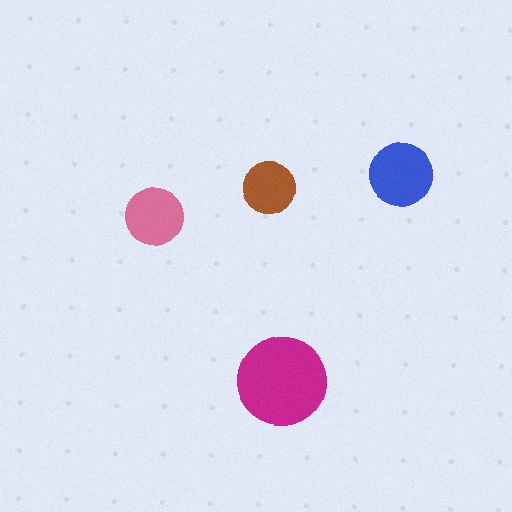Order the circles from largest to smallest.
the magenta one, the blue one, the pink one, the brown one.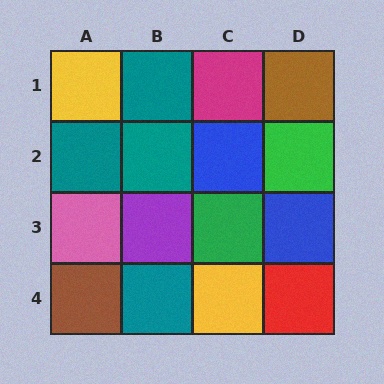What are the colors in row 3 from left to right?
Pink, purple, green, blue.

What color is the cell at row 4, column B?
Teal.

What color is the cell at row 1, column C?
Magenta.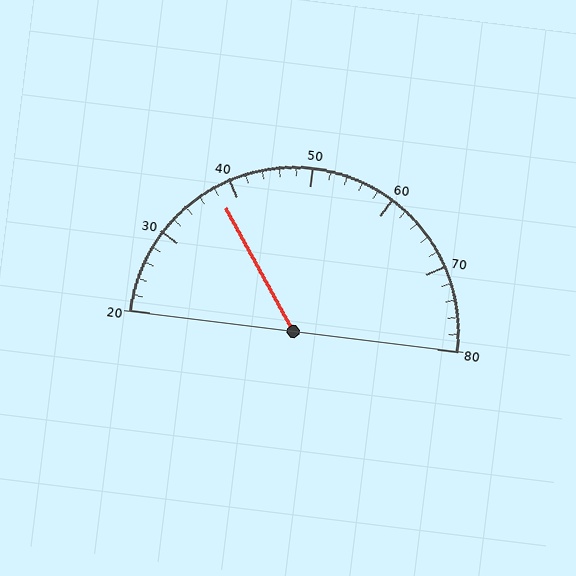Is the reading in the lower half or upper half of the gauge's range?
The reading is in the lower half of the range (20 to 80).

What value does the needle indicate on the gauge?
The needle indicates approximately 38.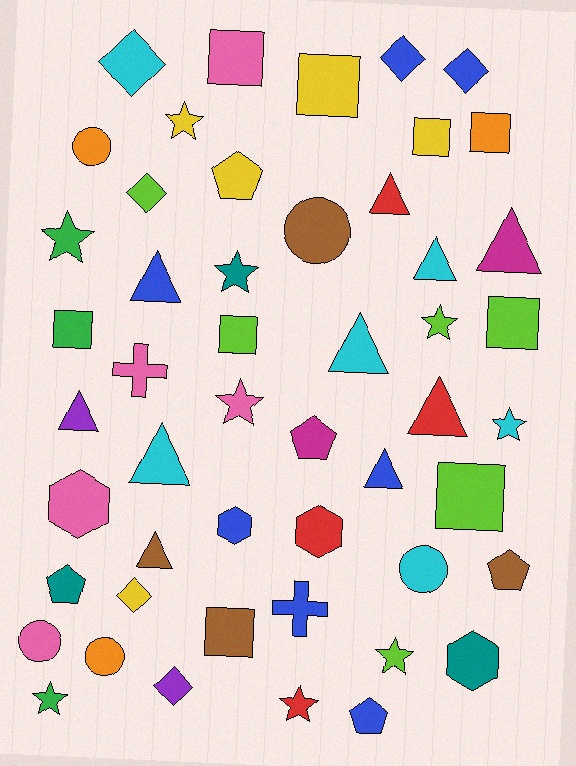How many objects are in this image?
There are 50 objects.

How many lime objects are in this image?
There are 6 lime objects.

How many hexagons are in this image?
There are 4 hexagons.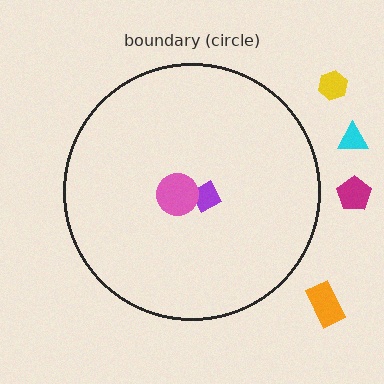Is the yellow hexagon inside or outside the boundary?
Outside.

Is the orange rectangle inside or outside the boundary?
Outside.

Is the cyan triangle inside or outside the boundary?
Outside.